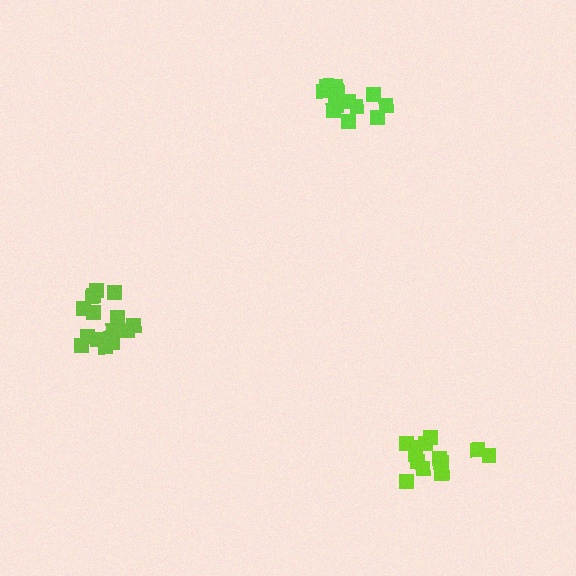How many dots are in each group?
Group 1: 13 dots, Group 2: 14 dots, Group 3: 16 dots (43 total).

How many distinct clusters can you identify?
There are 3 distinct clusters.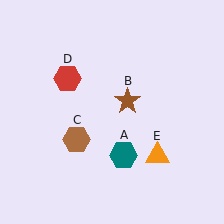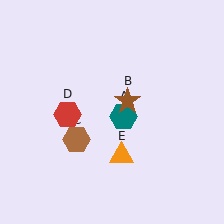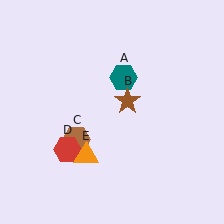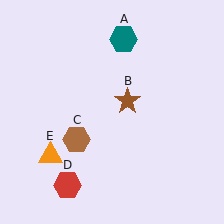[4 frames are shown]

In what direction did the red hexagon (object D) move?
The red hexagon (object D) moved down.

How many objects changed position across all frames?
3 objects changed position: teal hexagon (object A), red hexagon (object D), orange triangle (object E).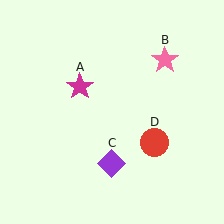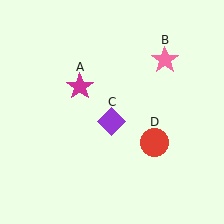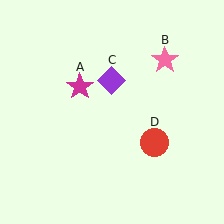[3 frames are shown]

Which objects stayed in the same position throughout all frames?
Magenta star (object A) and pink star (object B) and red circle (object D) remained stationary.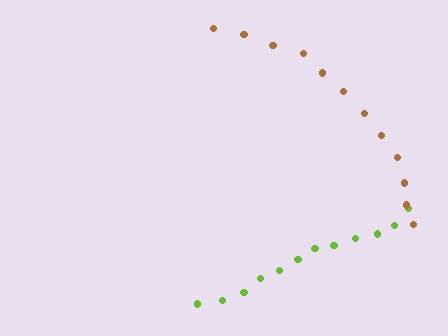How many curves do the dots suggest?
There are 2 distinct paths.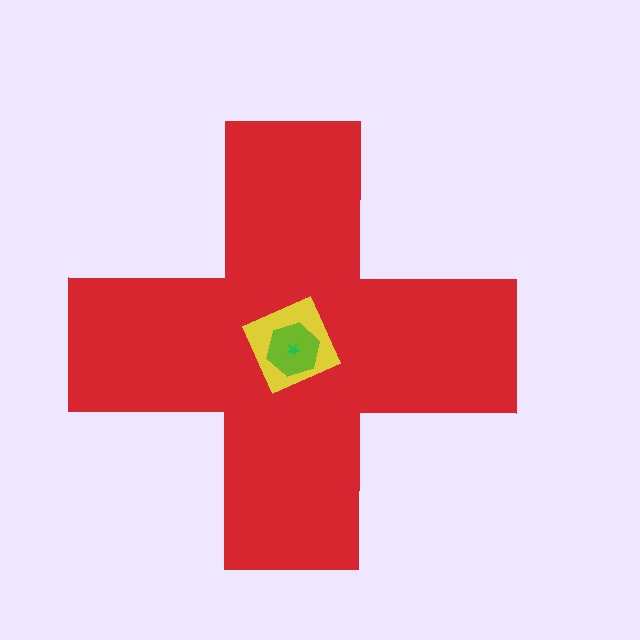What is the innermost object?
The green star.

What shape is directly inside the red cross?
The yellow square.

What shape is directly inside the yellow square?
The lime hexagon.